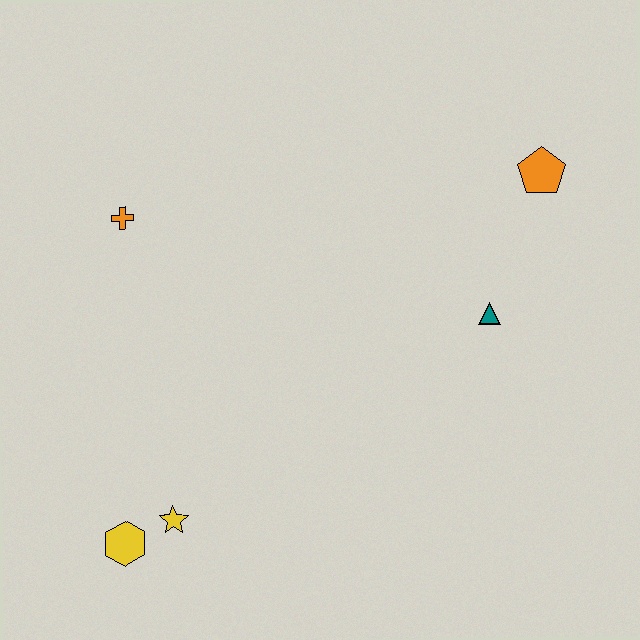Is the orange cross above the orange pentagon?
No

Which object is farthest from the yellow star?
The orange pentagon is farthest from the yellow star.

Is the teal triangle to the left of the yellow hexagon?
No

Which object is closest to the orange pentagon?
The teal triangle is closest to the orange pentagon.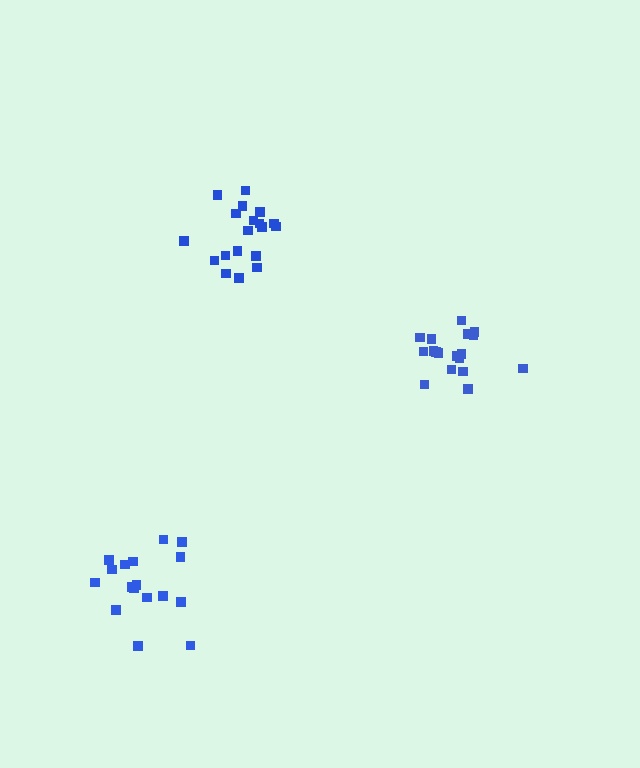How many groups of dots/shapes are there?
There are 3 groups.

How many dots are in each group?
Group 1: 17 dots, Group 2: 19 dots, Group 3: 18 dots (54 total).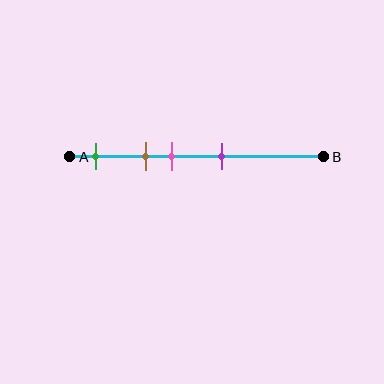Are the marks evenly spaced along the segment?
No, the marks are not evenly spaced.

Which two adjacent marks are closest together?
The brown and pink marks are the closest adjacent pair.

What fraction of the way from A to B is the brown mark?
The brown mark is approximately 30% (0.3) of the way from A to B.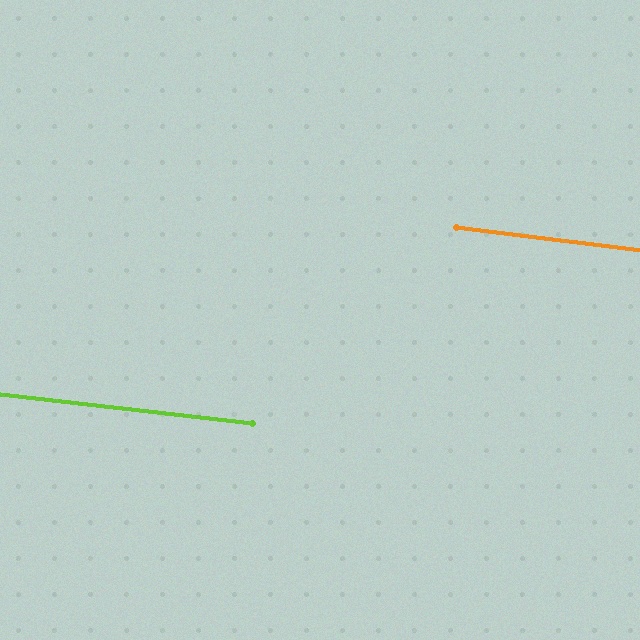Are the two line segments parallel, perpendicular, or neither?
Parallel — their directions differ by only 0.7°.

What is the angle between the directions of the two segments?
Approximately 1 degree.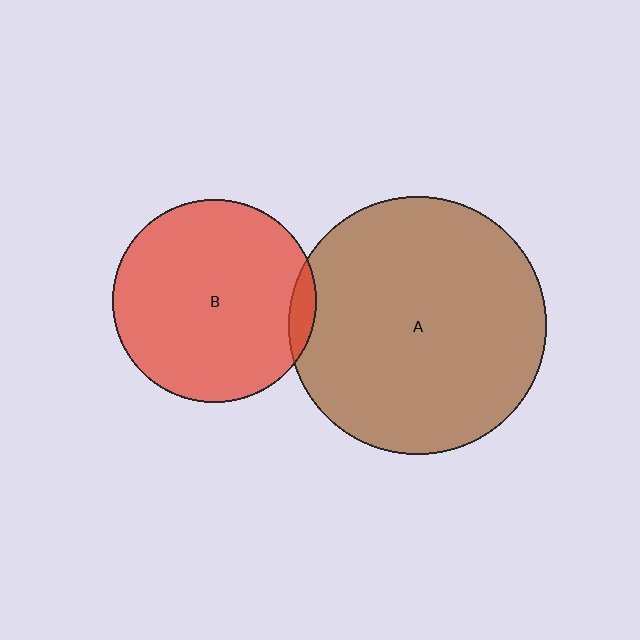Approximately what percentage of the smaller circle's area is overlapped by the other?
Approximately 5%.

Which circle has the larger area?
Circle A (brown).